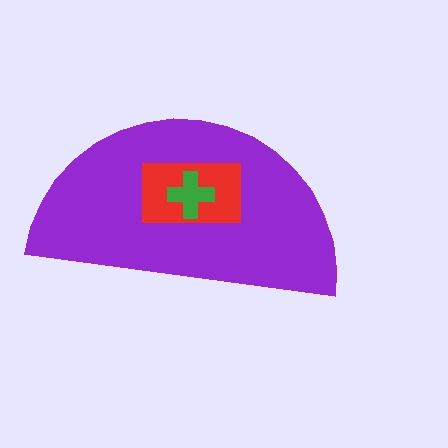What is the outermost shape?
The purple semicircle.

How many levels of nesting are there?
3.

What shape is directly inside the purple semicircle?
The red rectangle.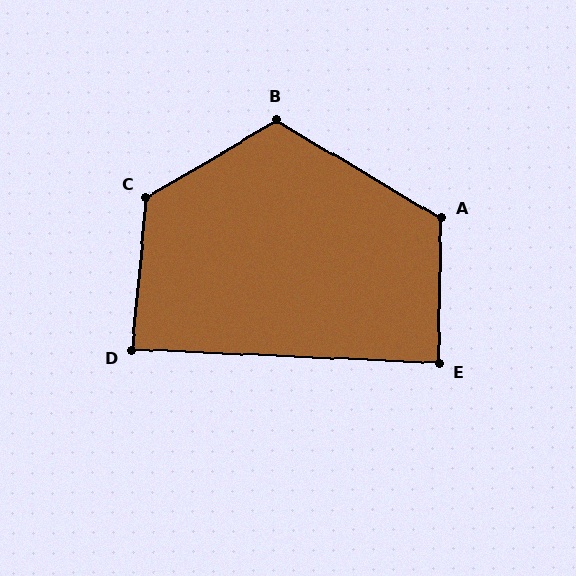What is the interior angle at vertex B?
Approximately 119 degrees (obtuse).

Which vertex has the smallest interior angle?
D, at approximately 87 degrees.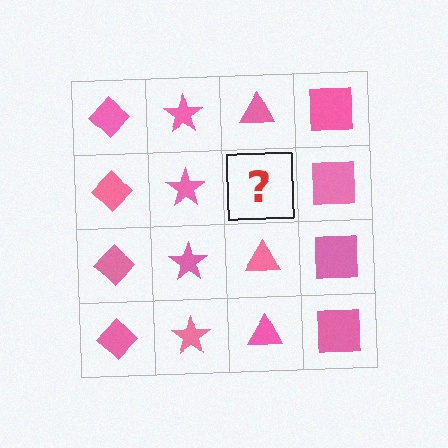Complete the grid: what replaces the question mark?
The question mark should be replaced with a pink triangle.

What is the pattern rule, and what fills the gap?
The rule is that each column has a consistent shape. The gap should be filled with a pink triangle.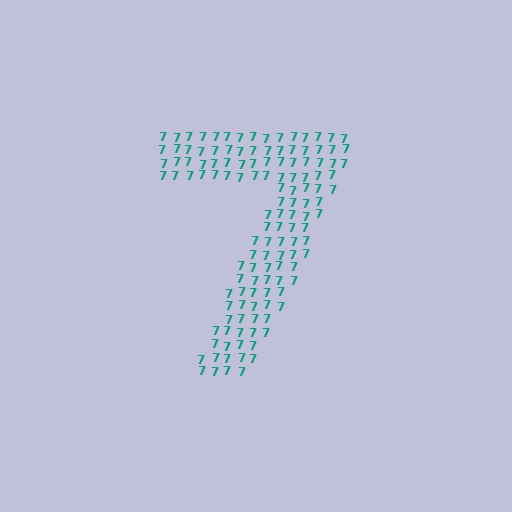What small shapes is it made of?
It is made of small digit 7's.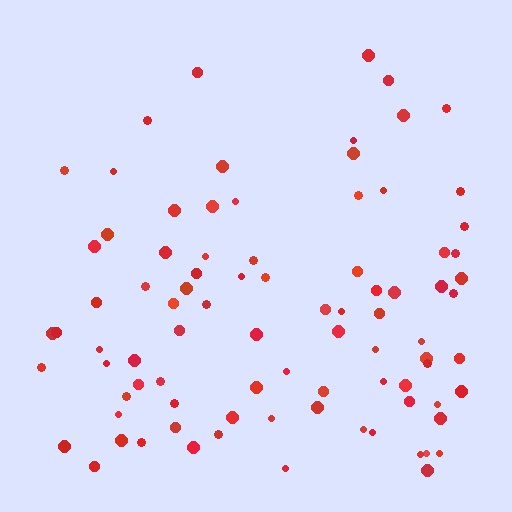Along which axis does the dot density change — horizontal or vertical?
Vertical.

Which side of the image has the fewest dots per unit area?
The top.